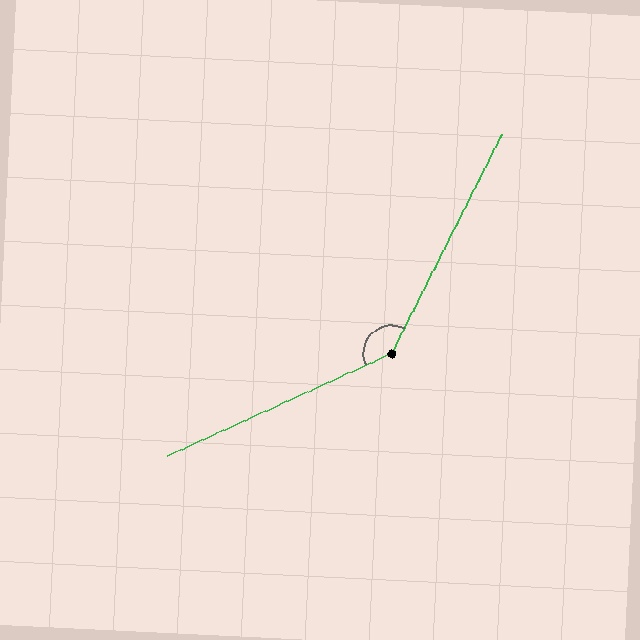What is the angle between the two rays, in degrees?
Approximately 142 degrees.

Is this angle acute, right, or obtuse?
It is obtuse.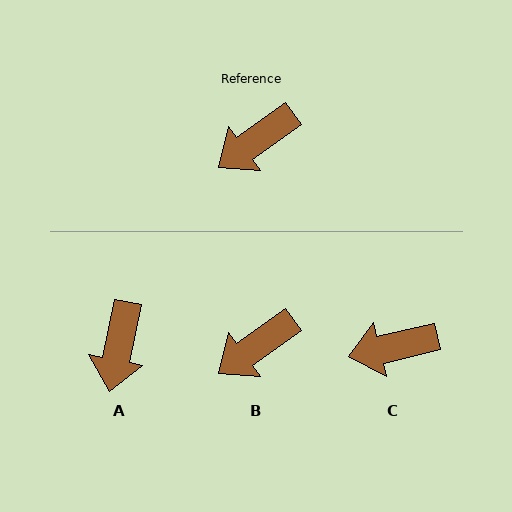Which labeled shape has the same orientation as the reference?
B.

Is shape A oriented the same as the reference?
No, it is off by about 42 degrees.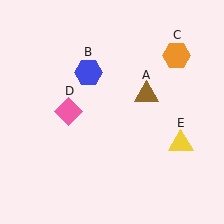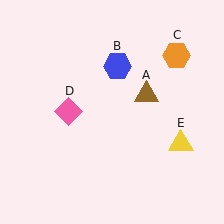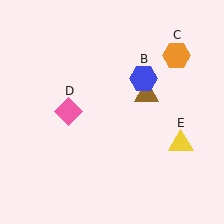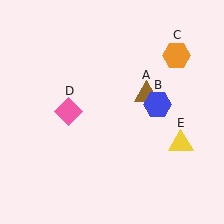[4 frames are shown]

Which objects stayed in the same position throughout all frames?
Brown triangle (object A) and orange hexagon (object C) and pink diamond (object D) and yellow triangle (object E) remained stationary.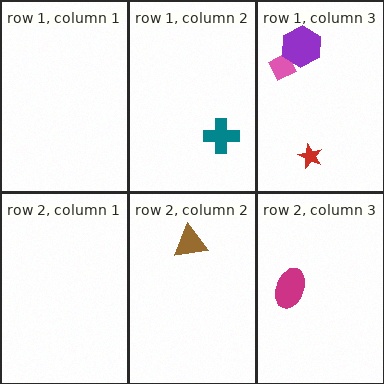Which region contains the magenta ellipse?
The row 2, column 3 region.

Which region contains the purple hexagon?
The row 1, column 3 region.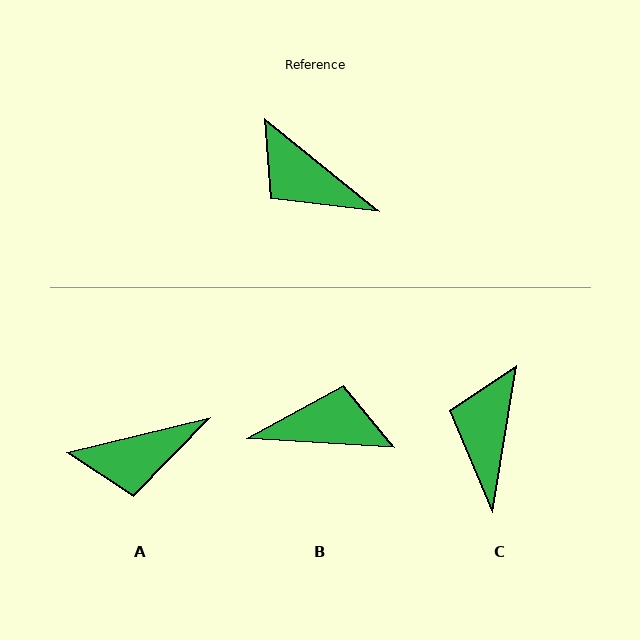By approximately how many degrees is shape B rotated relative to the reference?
Approximately 145 degrees clockwise.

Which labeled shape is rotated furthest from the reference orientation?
B, about 145 degrees away.